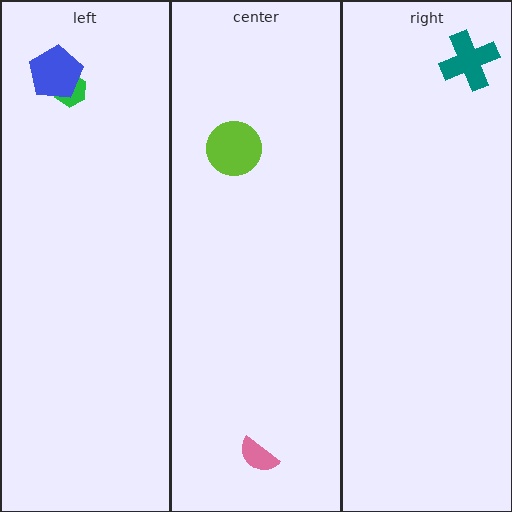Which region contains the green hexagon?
The left region.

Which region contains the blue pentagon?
The left region.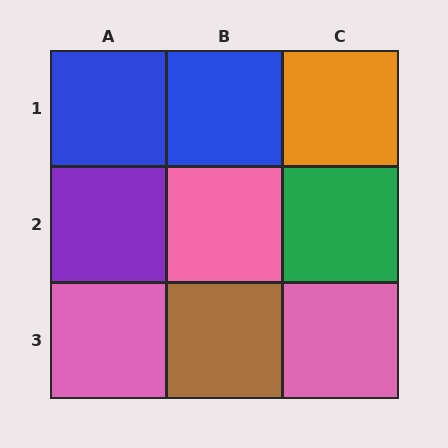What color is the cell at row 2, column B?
Pink.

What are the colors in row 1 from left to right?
Blue, blue, orange.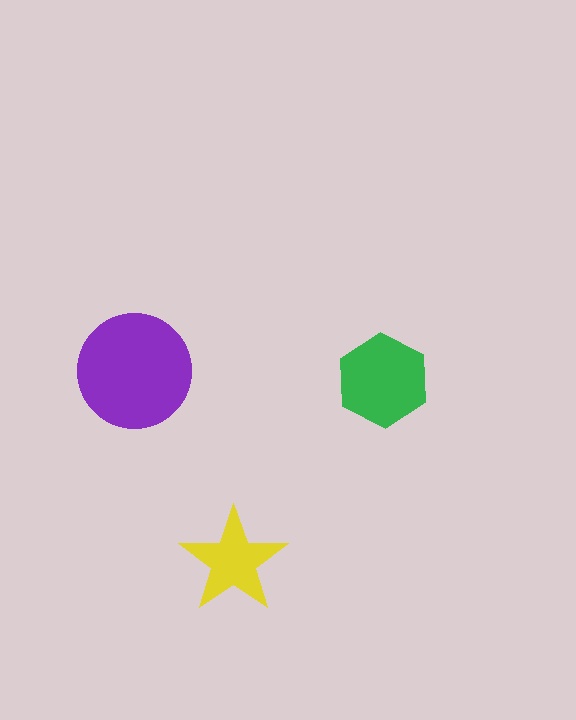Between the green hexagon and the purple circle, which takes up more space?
The purple circle.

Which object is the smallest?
The yellow star.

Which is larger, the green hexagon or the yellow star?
The green hexagon.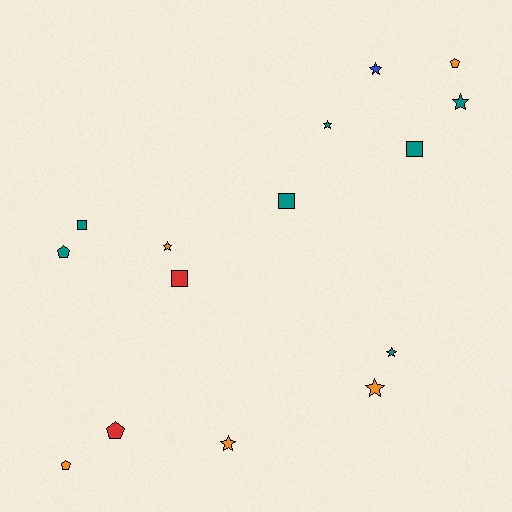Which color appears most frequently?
Teal, with 7 objects.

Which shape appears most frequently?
Star, with 7 objects.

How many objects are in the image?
There are 15 objects.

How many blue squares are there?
There are no blue squares.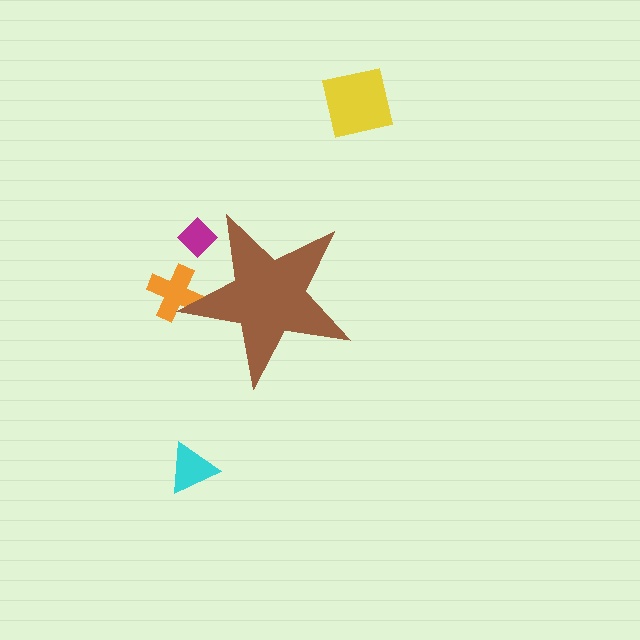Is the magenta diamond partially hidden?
Yes, the magenta diamond is partially hidden behind the brown star.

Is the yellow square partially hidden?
No, the yellow square is fully visible.